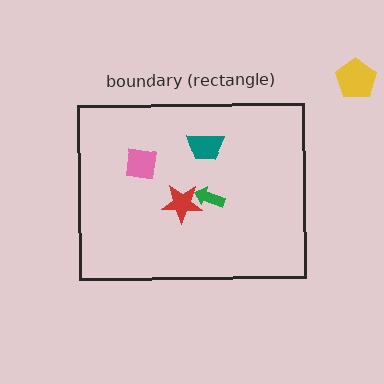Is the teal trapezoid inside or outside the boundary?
Inside.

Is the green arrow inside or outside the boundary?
Inside.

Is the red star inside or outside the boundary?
Inside.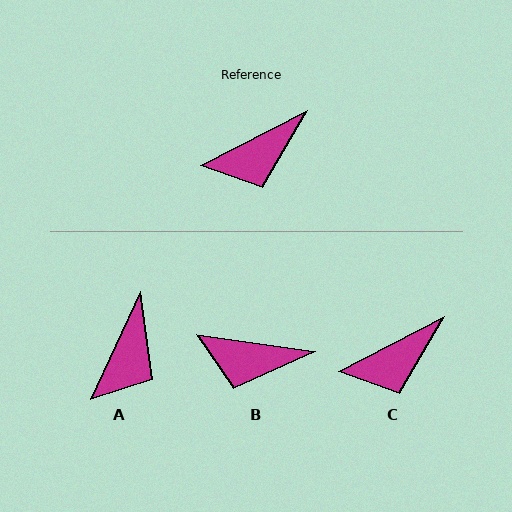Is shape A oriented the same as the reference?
No, it is off by about 38 degrees.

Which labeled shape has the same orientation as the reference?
C.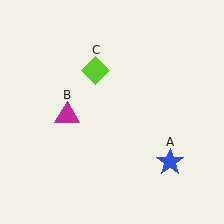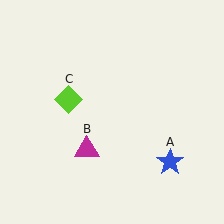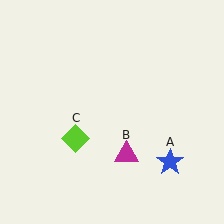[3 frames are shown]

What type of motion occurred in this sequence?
The magenta triangle (object B), lime diamond (object C) rotated counterclockwise around the center of the scene.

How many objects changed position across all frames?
2 objects changed position: magenta triangle (object B), lime diamond (object C).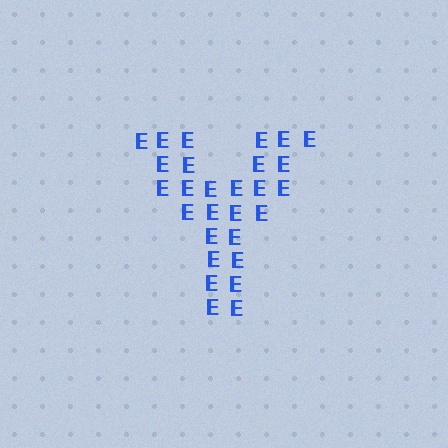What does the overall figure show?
The overall figure shows the letter Y.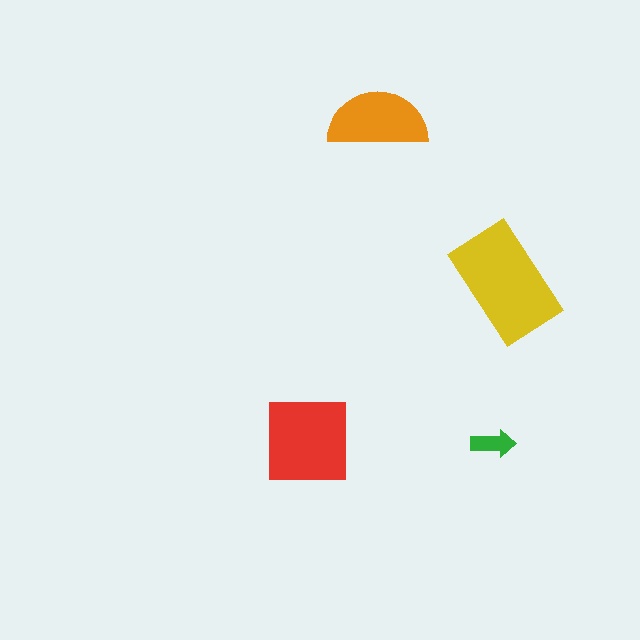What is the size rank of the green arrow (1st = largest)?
4th.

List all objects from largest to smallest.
The yellow rectangle, the red square, the orange semicircle, the green arrow.